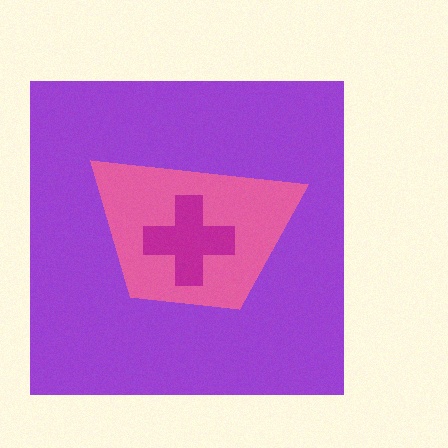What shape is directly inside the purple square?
The pink trapezoid.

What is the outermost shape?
The purple square.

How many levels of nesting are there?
3.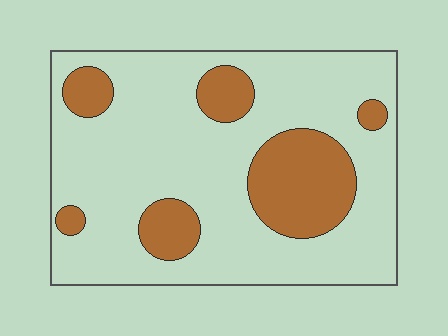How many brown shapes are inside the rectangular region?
6.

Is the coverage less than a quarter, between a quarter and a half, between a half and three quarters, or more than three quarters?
Less than a quarter.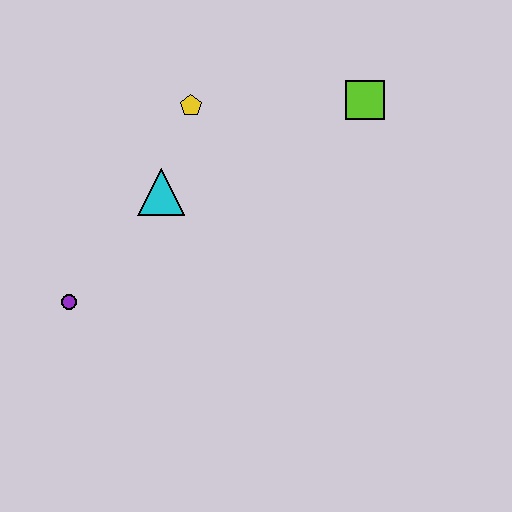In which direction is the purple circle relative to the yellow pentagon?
The purple circle is below the yellow pentagon.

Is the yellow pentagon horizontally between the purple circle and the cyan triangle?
No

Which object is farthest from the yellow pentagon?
The purple circle is farthest from the yellow pentagon.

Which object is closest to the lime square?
The yellow pentagon is closest to the lime square.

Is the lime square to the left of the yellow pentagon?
No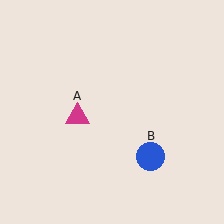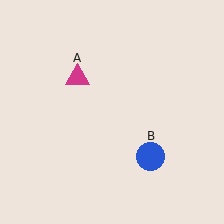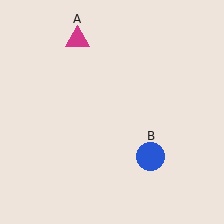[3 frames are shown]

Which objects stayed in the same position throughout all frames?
Blue circle (object B) remained stationary.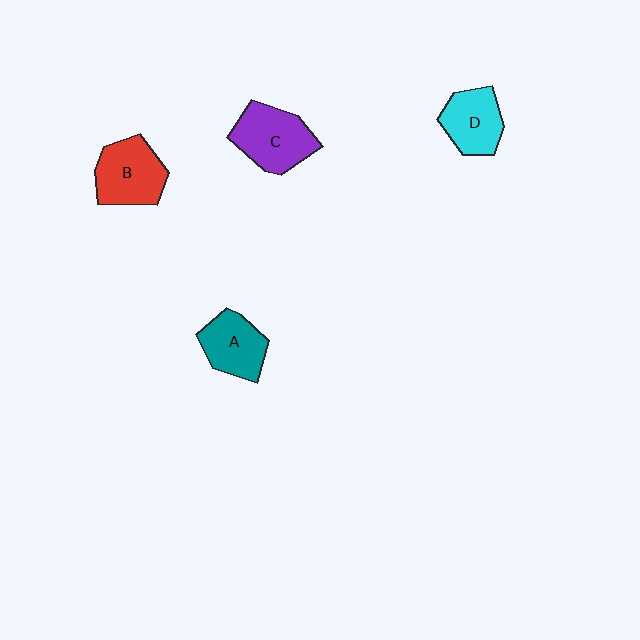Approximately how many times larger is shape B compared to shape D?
Approximately 1.2 times.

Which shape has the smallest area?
Shape D (cyan).